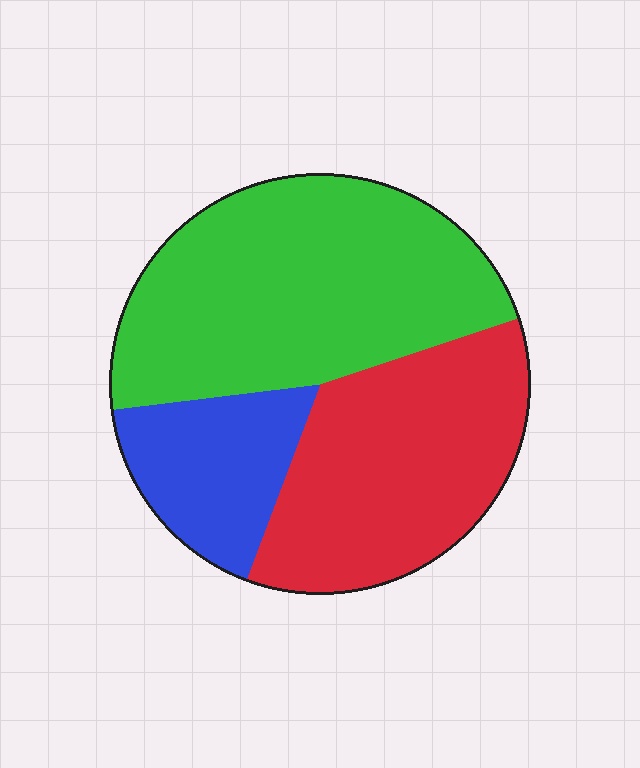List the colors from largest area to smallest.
From largest to smallest: green, red, blue.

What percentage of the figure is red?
Red covers 36% of the figure.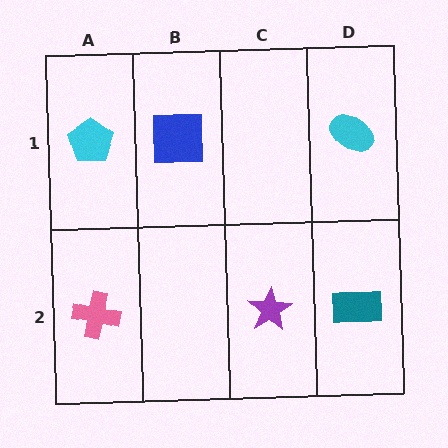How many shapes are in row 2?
3 shapes.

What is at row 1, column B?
A blue square.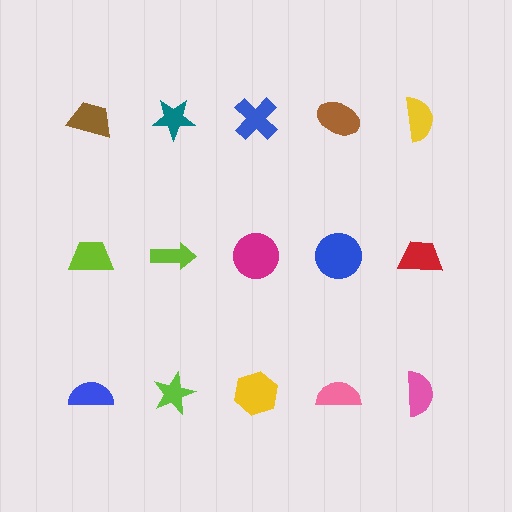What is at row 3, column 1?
A blue semicircle.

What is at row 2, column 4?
A blue circle.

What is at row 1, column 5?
A yellow semicircle.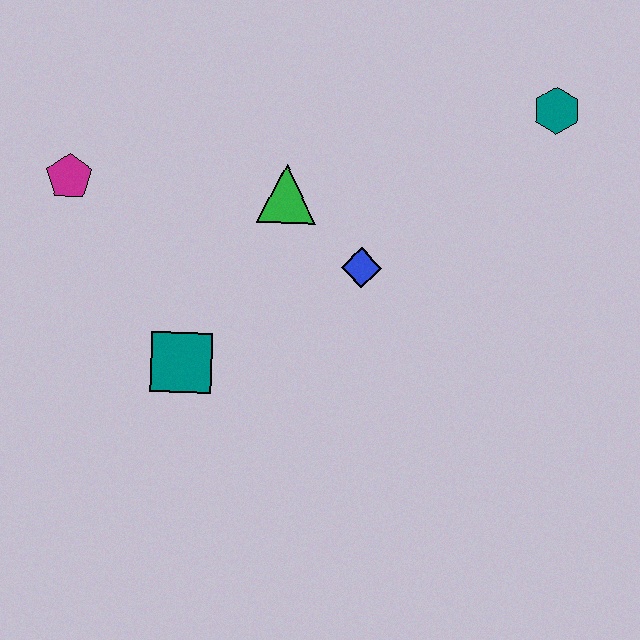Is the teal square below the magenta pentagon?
Yes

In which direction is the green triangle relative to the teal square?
The green triangle is above the teal square.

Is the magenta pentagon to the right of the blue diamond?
No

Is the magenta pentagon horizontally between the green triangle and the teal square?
No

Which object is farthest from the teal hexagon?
The magenta pentagon is farthest from the teal hexagon.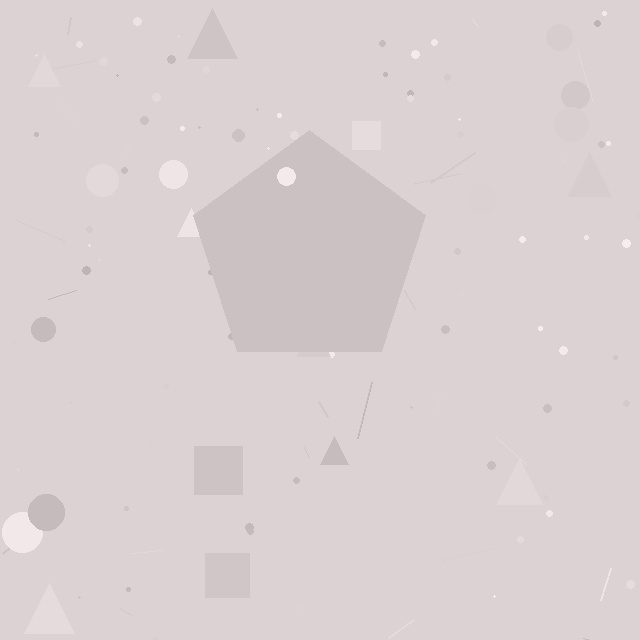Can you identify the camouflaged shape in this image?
The camouflaged shape is a pentagon.